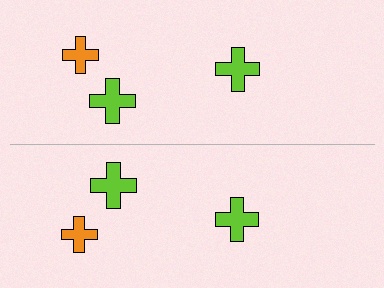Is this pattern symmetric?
Yes, this pattern has bilateral (reflection) symmetry.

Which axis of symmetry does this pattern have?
The pattern has a horizontal axis of symmetry running through the center of the image.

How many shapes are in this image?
There are 6 shapes in this image.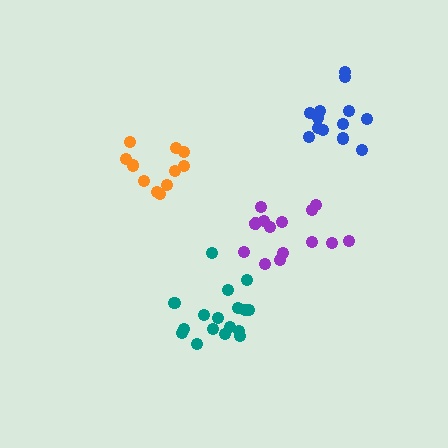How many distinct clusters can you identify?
There are 4 distinct clusters.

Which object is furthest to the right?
The blue cluster is rightmost.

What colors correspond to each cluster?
The clusters are colored: purple, blue, orange, teal.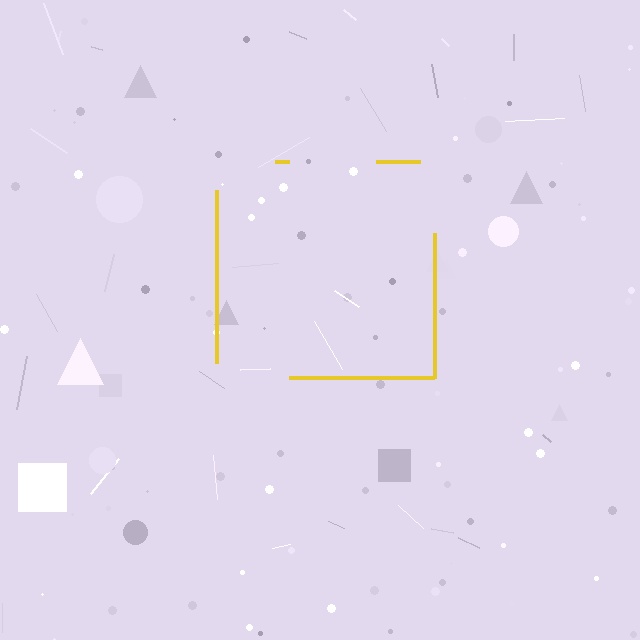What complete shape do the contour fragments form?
The contour fragments form a square.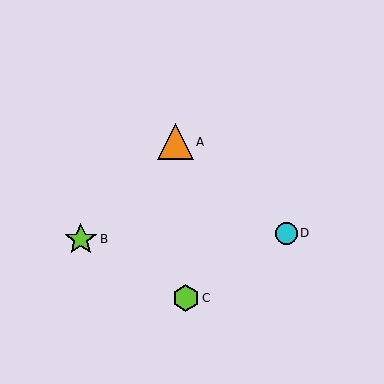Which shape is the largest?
The orange triangle (labeled A) is the largest.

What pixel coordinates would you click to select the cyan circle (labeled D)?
Click at (286, 233) to select the cyan circle D.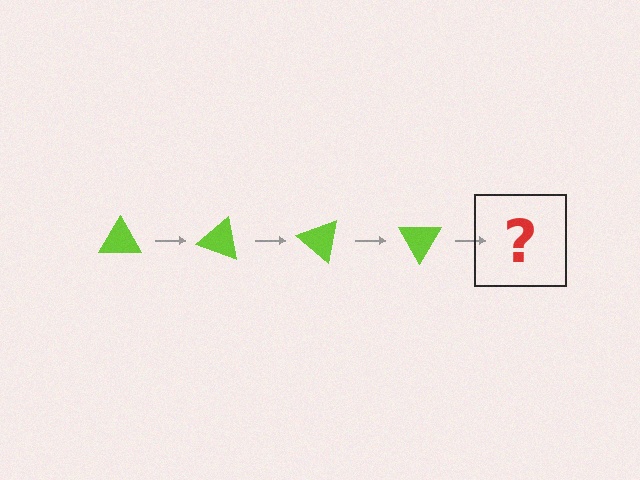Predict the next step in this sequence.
The next step is a lime triangle rotated 80 degrees.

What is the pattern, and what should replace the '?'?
The pattern is that the triangle rotates 20 degrees each step. The '?' should be a lime triangle rotated 80 degrees.